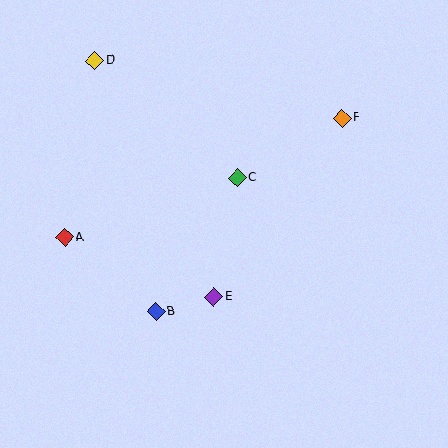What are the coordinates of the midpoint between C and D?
The midpoint between C and D is at (166, 119).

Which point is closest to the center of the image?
Point C at (238, 178) is closest to the center.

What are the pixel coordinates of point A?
Point A is at (65, 237).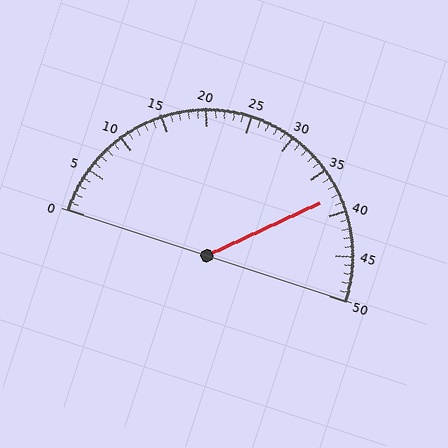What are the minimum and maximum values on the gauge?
The gauge ranges from 0 to 50.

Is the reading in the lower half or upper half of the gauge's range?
The reading is in the upper half of the range (0 to 50).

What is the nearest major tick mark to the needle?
The nearest major tick mark is 40.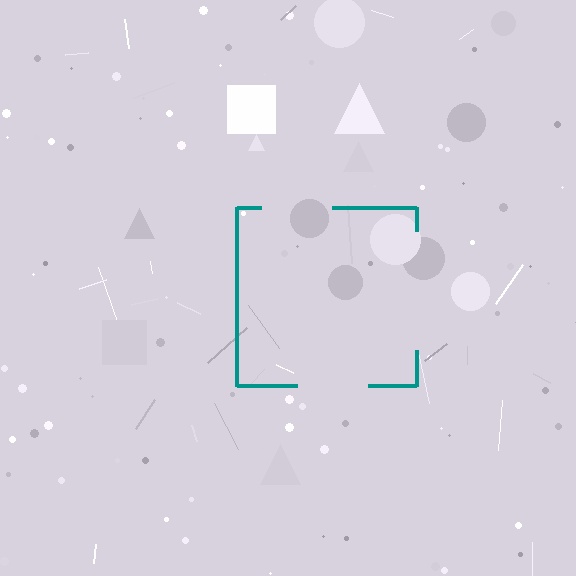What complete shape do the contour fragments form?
The contour fragments form a square.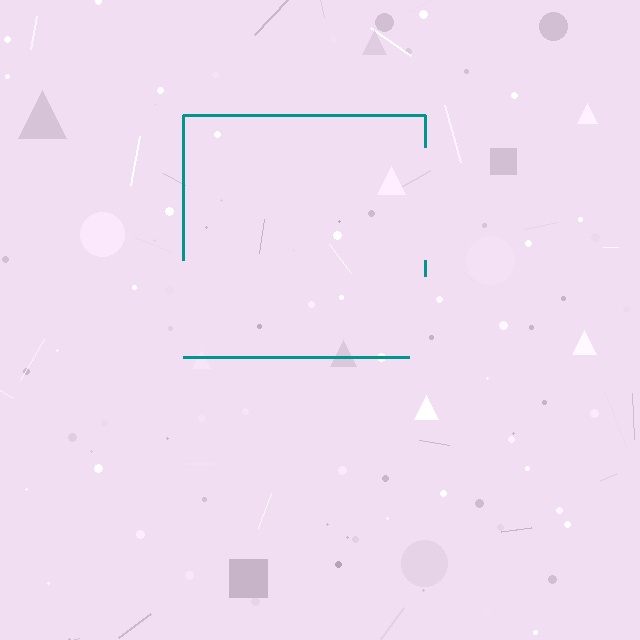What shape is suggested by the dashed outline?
The dashed outline suggests a square.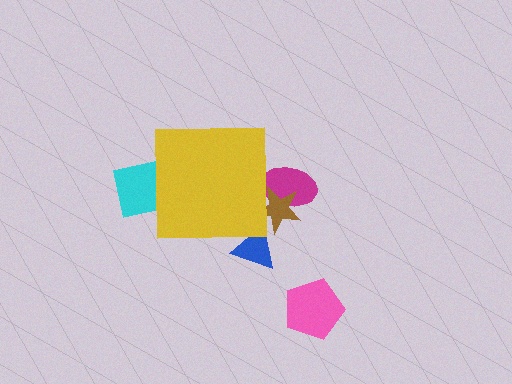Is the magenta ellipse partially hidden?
Yes, the magenta ellipse is partially hidden behind the yellow square.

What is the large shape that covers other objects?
A yellow square.